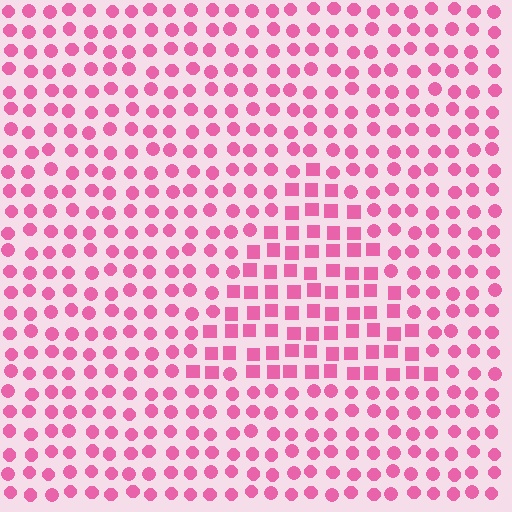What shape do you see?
I see a triangle.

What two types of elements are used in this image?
The image uses squares inside the triangle region and circles outside it.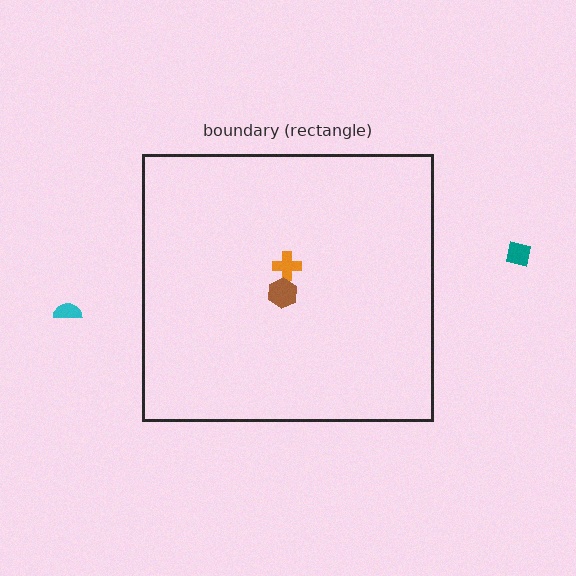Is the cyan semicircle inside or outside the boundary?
Outside.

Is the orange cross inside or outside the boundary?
Inside.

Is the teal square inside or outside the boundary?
Outside.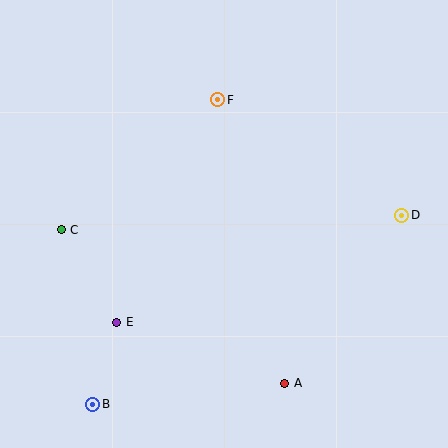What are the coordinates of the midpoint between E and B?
The midpoint between E and B is at (105, 363).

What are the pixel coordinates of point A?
Point A is at (285, 383).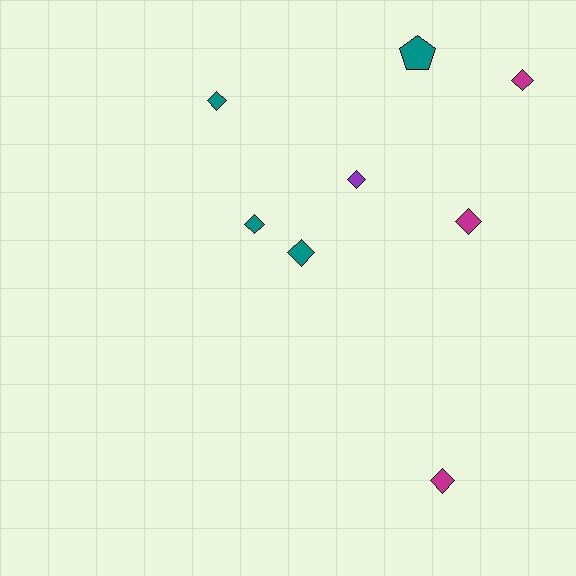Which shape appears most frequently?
Diamond, with 7 objects.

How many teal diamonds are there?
There are 3 teal diamonds.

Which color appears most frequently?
Teal, with 4 objects.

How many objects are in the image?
There are 8 objects.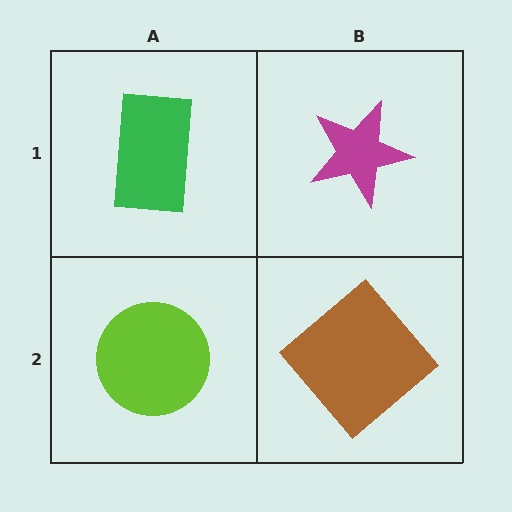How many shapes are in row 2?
2 shapes.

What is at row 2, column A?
A lime circle.